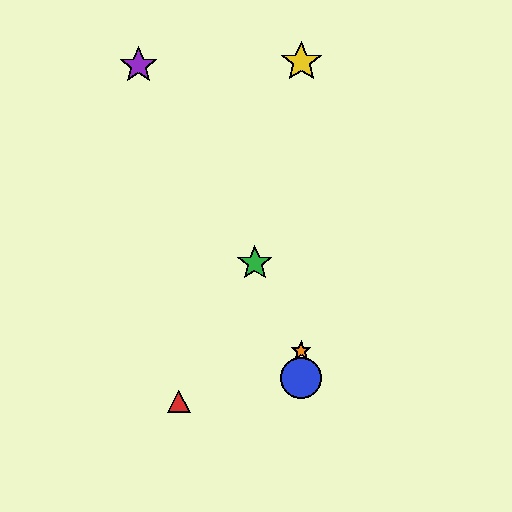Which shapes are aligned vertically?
The blue circle, the yellow star, the orange star are aligned vertically.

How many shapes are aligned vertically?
3 shapes (the blue circle, the yellow star, the orange star) are aligned vertically.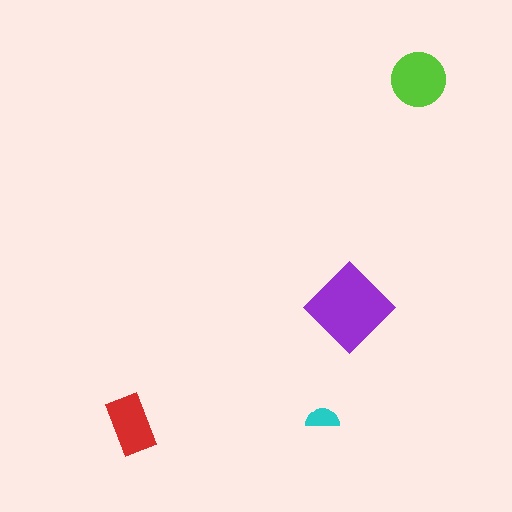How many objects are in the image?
There are 4 objects in the image.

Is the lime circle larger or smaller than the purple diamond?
Smaller.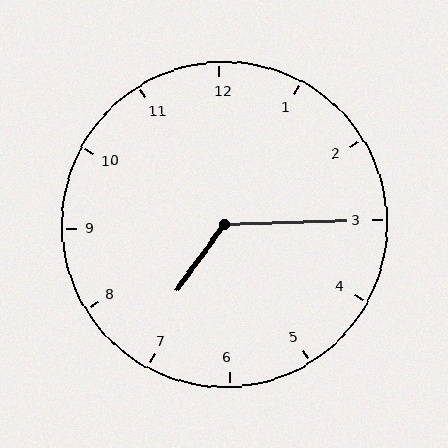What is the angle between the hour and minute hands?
Approximately 128 degrees.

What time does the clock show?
7:15.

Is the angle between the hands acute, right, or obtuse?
It is obtuse.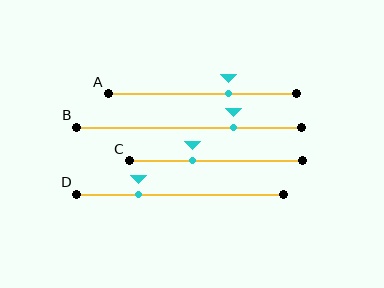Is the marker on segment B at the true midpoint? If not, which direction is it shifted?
No, the marker on segment B is shifted to the right by about 20% of the segment length.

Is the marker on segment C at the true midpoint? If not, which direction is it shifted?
No, the marker on segment C is shifted to the left by about 14% of the segment length.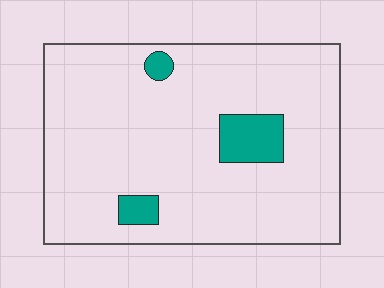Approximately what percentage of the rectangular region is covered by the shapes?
Approximately 10%.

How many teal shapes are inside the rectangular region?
3.